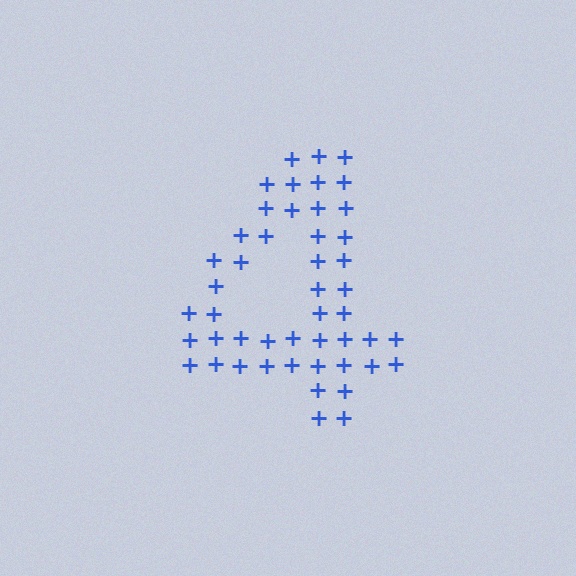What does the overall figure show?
The overall figure shows the digit 4.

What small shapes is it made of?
It is made of small plus signs.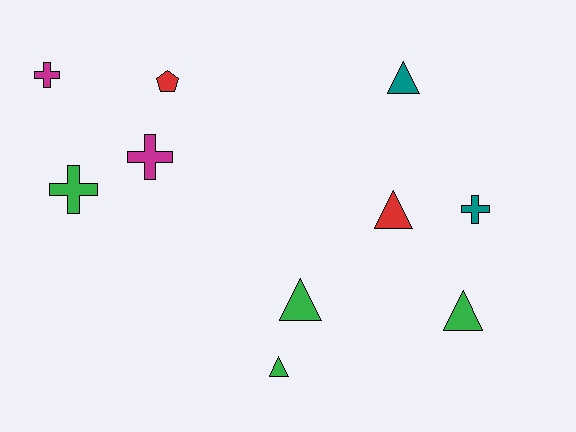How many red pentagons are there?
There is 1 red pentagon.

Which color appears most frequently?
Green, with 4 objects.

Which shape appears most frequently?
Triangle, with 5 objects.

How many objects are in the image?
There are 10 objects.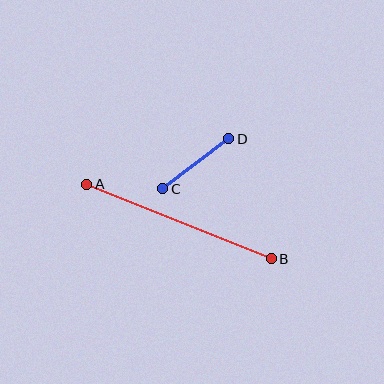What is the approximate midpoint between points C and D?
The midpoint is at approximately (196, 164) pixels.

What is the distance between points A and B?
The distance is approximately 199 pixels.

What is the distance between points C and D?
The distance is approximately 83 pixels.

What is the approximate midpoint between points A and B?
The midpoint is at approximately (179, 221) pixels.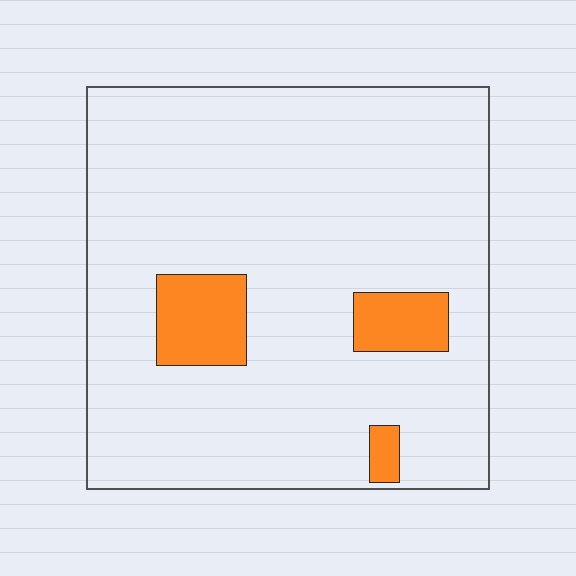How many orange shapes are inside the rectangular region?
3.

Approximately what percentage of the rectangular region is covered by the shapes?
Approximately 10%.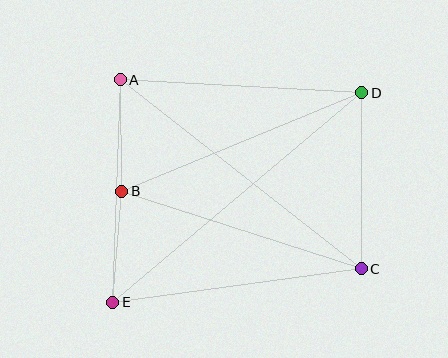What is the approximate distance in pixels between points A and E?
The distance between A and E is approximately 223 pixels.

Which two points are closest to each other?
Points B and E are closest to each other.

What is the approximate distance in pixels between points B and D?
The distance between B and D is approximately 259 pixels.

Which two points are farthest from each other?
Points D and E are farthest from each other.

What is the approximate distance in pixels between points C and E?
The distance between C and E is approximately 251 pixels.